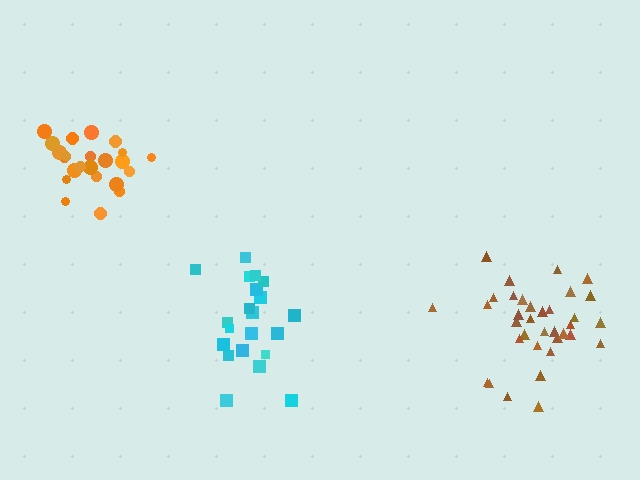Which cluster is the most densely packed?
Orange.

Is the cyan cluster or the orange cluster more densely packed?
Orange.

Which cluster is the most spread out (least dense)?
Cyan.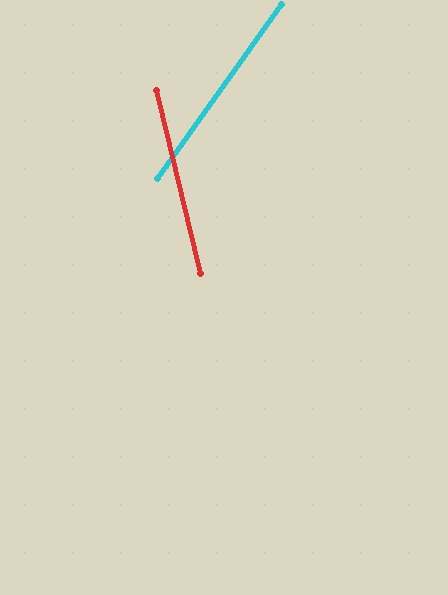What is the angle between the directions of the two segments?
Approximately 49 degrees.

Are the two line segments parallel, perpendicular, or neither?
Neither parallel nor perpendicular — they differ by about 49°.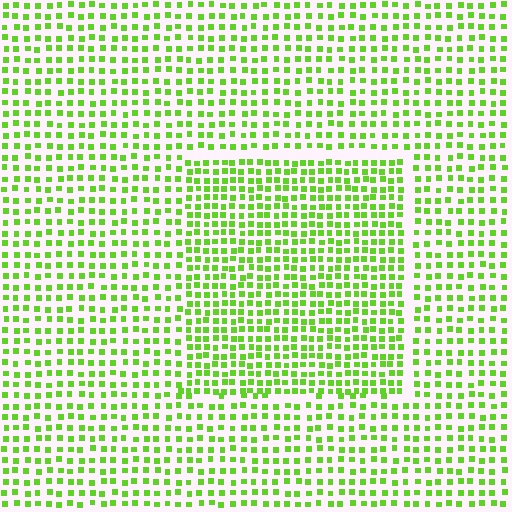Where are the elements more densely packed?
The elements are more densely packed inside the rectangle boundary.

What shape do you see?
I see a rectangle.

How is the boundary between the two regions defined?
The boundary is defined by a change in element density (approximately 1.5x ratio). All elements are the same color, size, and shape.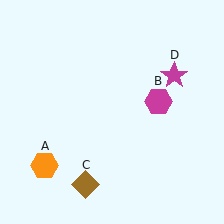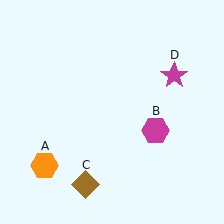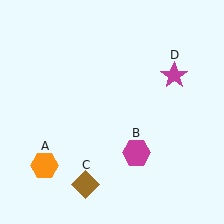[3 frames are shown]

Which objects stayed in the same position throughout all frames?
Orange hexagon (object A) and brown diamond (object C) and magenta star (object D) remained stationary.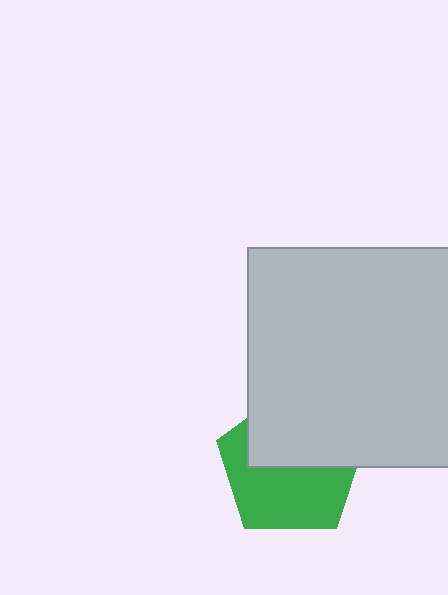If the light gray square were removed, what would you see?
You would see the complete green pentagon.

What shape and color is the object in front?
The object in front is a light gray square.